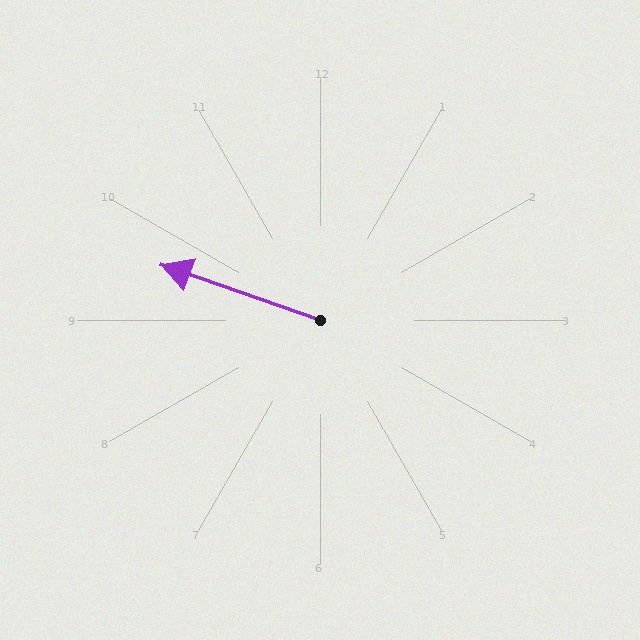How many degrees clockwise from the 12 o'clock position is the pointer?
Approximately 289 degrees.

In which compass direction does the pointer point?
West.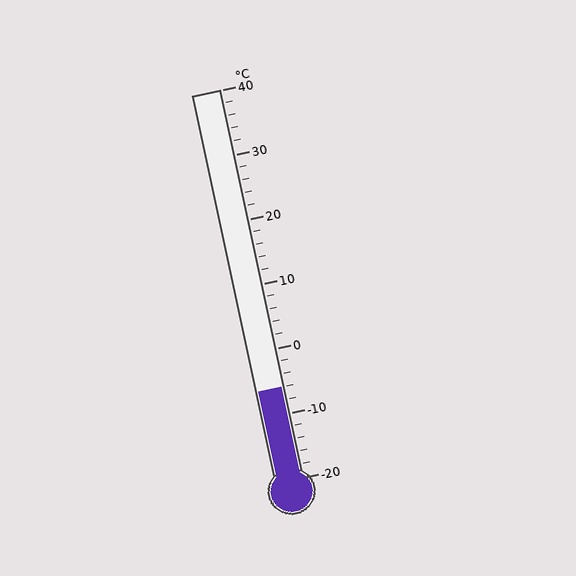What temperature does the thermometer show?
The thermometer shows approximately -6°C.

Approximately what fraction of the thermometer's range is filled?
The thermometer is filled to approximately 25% of its range.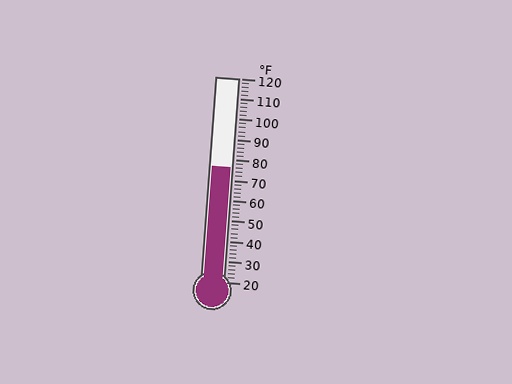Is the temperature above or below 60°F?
The temperature is above 60°F.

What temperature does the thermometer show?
The thermometer shows approximately 76°F.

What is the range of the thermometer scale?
The thermometer scale ranges from 20°F to 120°F.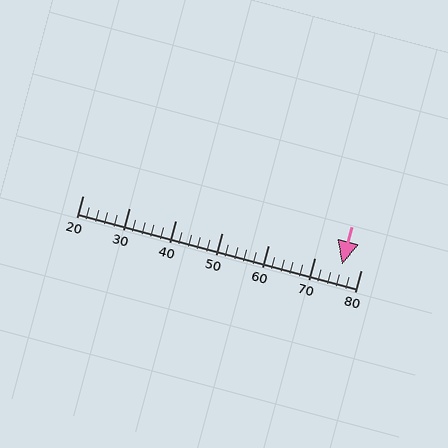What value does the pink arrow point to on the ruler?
The pink arrow points to approximately 76.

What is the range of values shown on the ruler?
The ruler shows values from 20 to 80.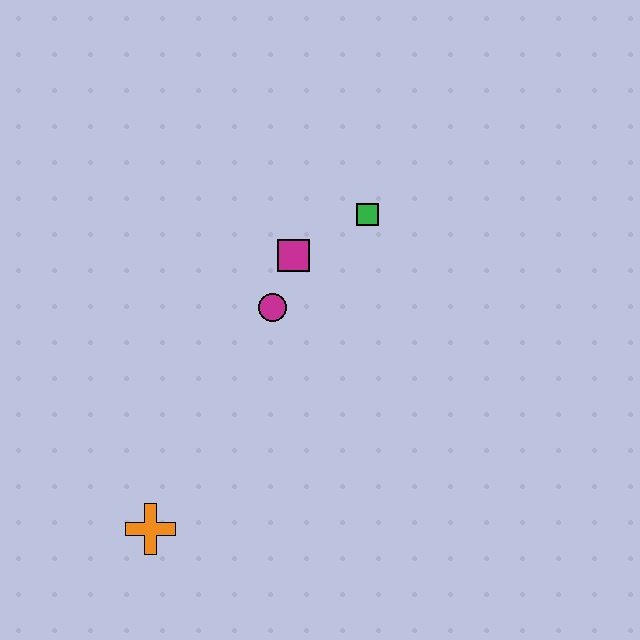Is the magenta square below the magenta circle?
No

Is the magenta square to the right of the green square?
No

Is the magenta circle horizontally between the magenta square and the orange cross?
Yes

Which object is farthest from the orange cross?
The green square is farthest from the orange cross.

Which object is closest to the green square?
The magenta square is closest to the green square.